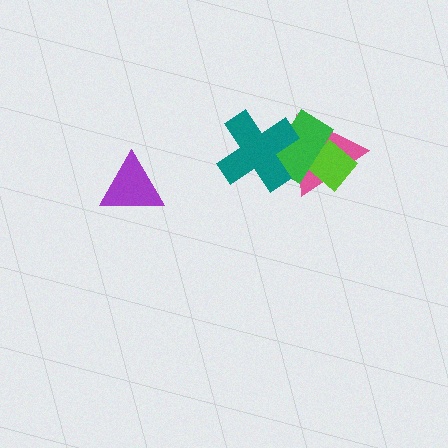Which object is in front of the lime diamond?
The green rectangle is in front of the lime diamond.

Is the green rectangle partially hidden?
Yes, it is partially covered by another shape.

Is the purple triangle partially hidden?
No, no other shape covers it.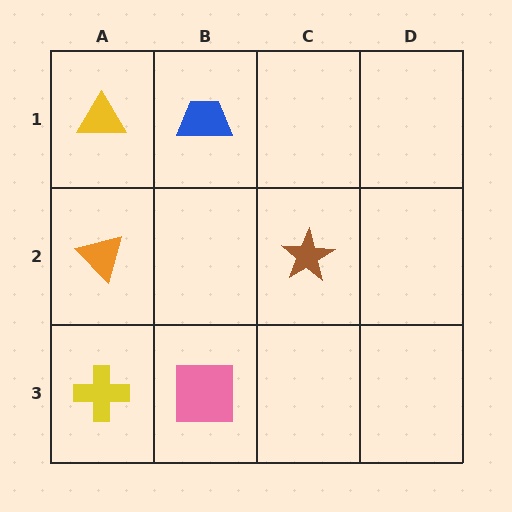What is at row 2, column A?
An orange triangle.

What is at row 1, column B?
A blue trapezoid.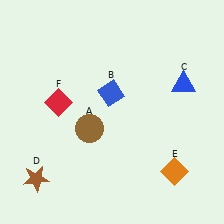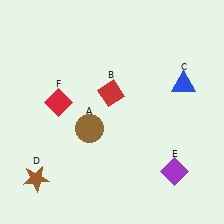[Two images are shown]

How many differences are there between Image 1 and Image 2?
There are 2 differences between the two images.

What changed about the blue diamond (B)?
In Image 1, B is blue. In Image 2, it changed to red.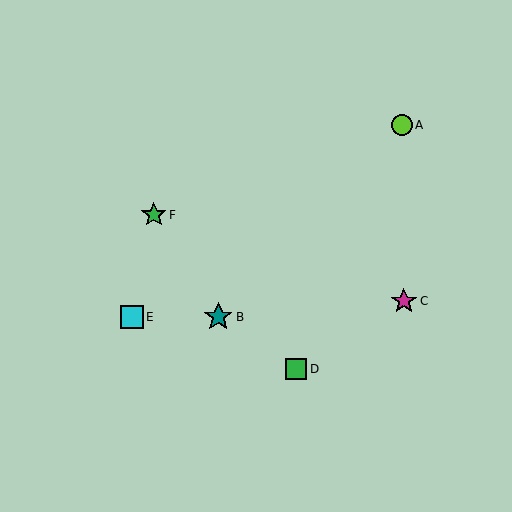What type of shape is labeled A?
Shape A is a lime circle.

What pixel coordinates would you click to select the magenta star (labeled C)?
Click at (404, 301) to select the magenta star C.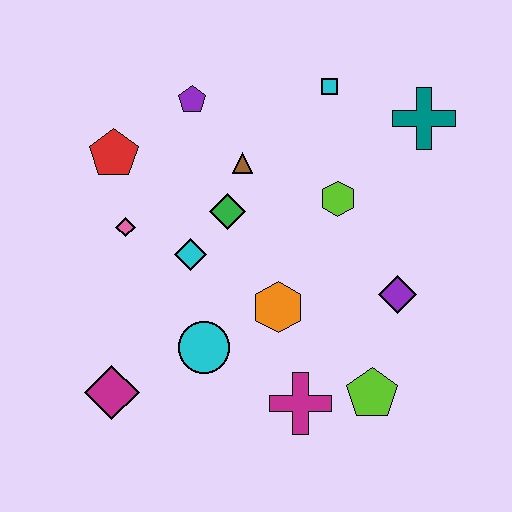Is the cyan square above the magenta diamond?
Yes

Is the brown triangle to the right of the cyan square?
No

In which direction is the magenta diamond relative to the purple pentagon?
The magenta diamond is below the purple pentagon.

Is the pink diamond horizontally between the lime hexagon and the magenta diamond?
Yes